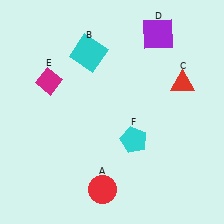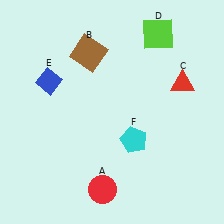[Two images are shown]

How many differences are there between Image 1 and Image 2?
There are 3 differences between the two images.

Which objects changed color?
B changed from cyan to brown. D changed from purple to lime. E changed from magenta to blue.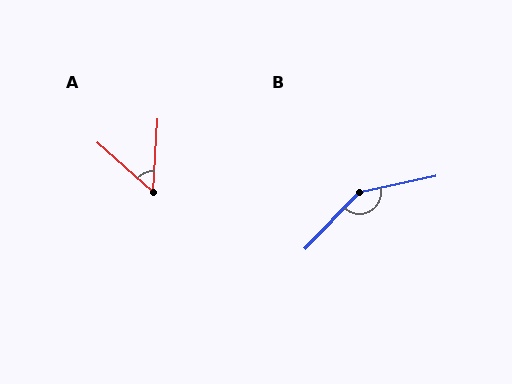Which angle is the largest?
B, at approximately 146 degrees.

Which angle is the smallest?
A, at approximately 52 degrees.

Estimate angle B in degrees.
Approximately 146 degrees.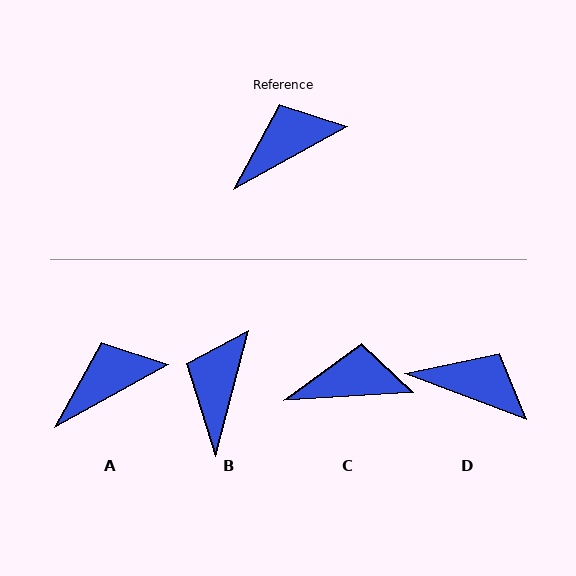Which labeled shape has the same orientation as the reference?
A.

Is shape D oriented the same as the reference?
No, it is off by about 49 degrees.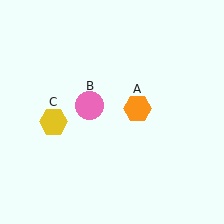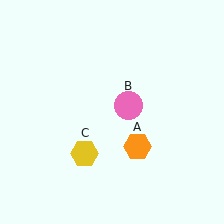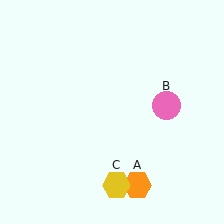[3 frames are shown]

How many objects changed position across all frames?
3 objects changed position: orange hexagon (object A), pink circle (object B), yellow hexagon (object C).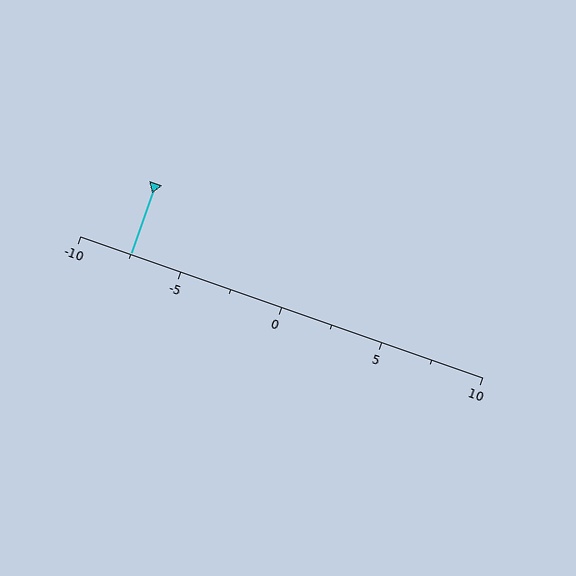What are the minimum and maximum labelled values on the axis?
The axis runs from -10 to 10.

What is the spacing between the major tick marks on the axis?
The major ticks are spaced 5 apart.